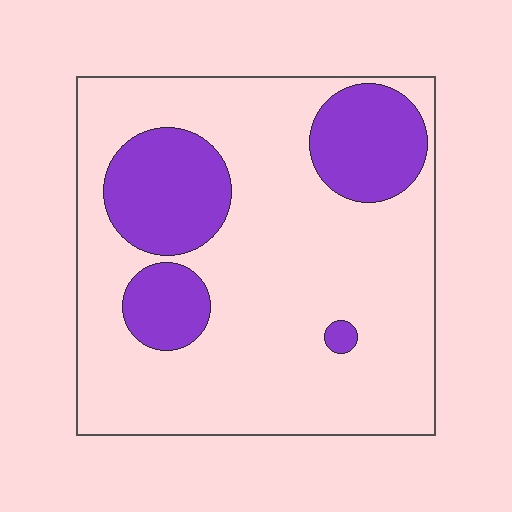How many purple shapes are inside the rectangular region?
4.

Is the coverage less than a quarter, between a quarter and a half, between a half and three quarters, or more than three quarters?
Less than a quarter.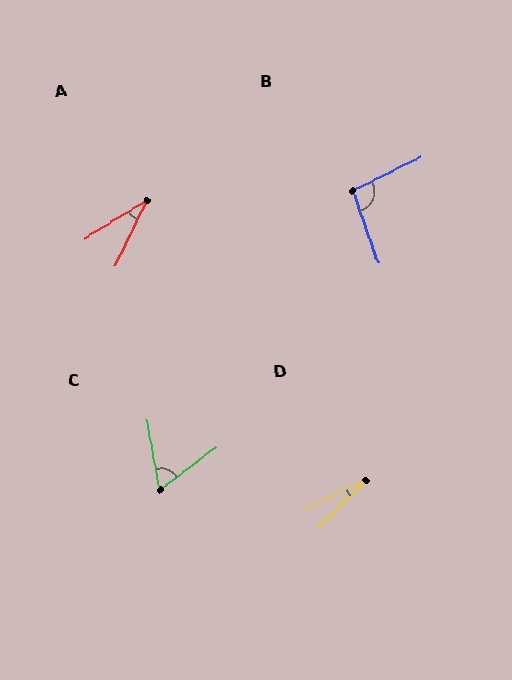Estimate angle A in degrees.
Approximately 33 degrees.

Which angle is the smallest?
D, at approximately 20 degrees.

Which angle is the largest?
B, at approximately 97 degrees.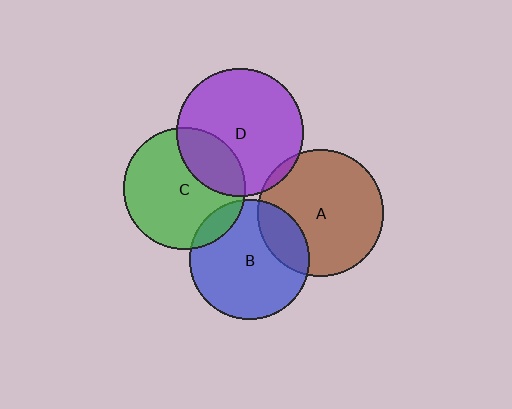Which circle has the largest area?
Circle D (purple).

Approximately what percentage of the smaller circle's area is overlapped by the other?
Approximately 10%.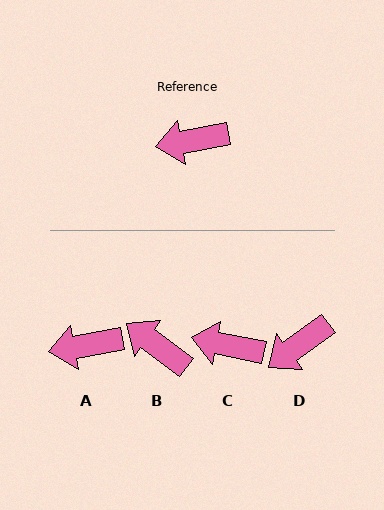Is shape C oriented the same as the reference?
No, it is off by about 22 degrees.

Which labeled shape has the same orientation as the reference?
A.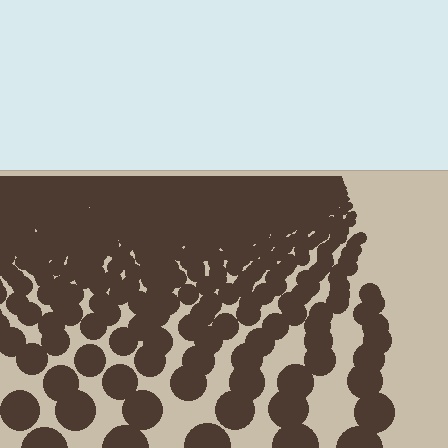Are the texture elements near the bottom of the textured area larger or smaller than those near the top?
Larger. Near the bottom, elements are closer to the viewer and appear at a bigger on-screen size.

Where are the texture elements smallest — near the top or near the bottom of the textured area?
Near the top.